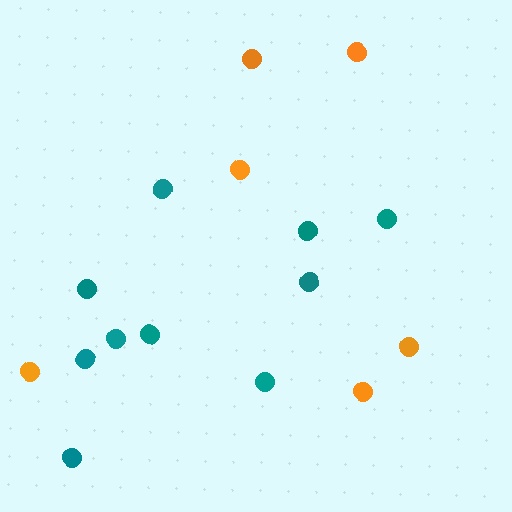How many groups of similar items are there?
There are 2 groups: one group of orange circles (6) and one group of teal circles (10).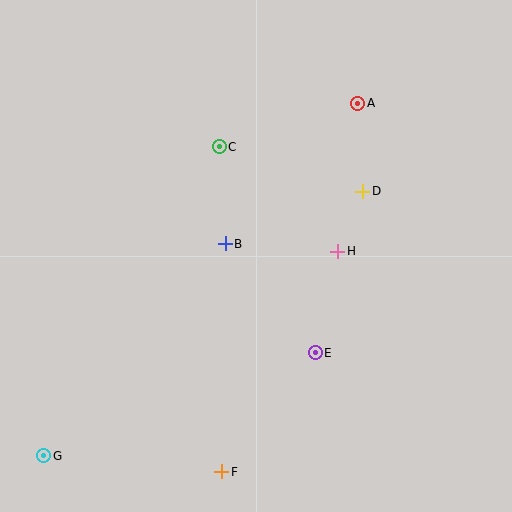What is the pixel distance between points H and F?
The distance between H and F is 249 pixels.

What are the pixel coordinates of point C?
Point C is at (219, 147).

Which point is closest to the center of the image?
Point B at (225, 244) is closest to the center.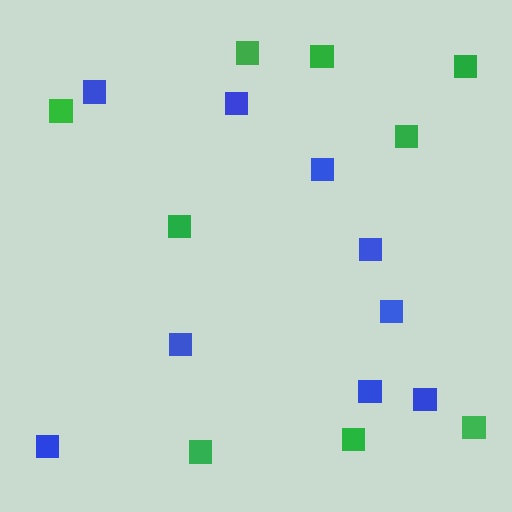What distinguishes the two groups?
There are 2 groups: one group of blue squares (9) and one group of green squares (9).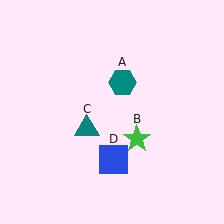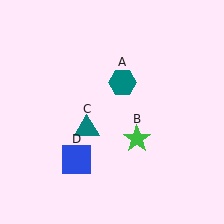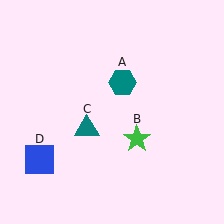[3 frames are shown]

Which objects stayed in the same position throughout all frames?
Teal hexagon (object A) and green star (object B) and teal triangle (object C) remained stationary.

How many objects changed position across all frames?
1 object changed position: blue square (object D).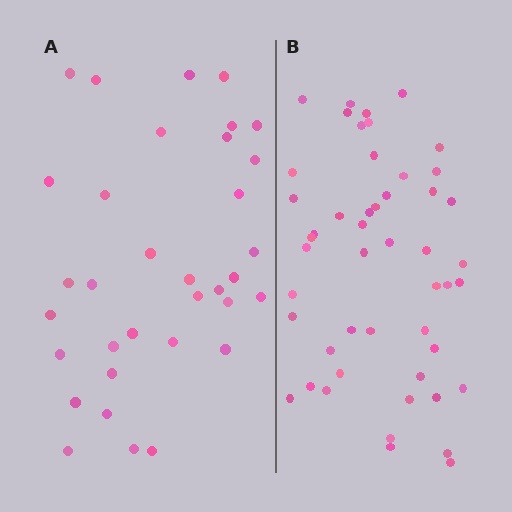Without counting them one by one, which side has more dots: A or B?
Region B (the right region) has more dots.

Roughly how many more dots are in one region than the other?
Region B has approximately 15 more dots than region A.